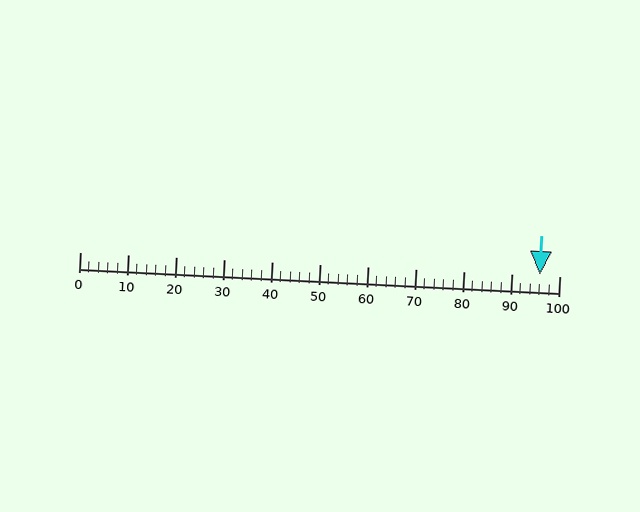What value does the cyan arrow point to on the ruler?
The cyan arrow points to approximately 96.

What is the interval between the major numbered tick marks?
The major tick marks are spaced 10 units apart.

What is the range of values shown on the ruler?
The ruler shows values from 0 to 100.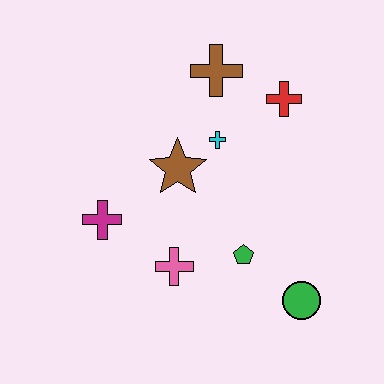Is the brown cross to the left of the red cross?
Yes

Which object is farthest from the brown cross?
The green circle is farthest from the brown cross.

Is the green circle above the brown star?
No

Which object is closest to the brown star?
The cyan cross is closest to the brown star.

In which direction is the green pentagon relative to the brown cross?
The green pentagon is below the brown cross.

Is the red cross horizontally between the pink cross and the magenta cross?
No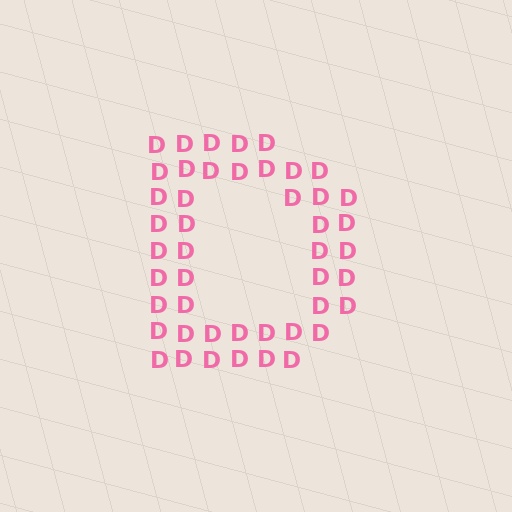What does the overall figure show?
The overall figure shows the letter D.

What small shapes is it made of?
It is made of small letter D's.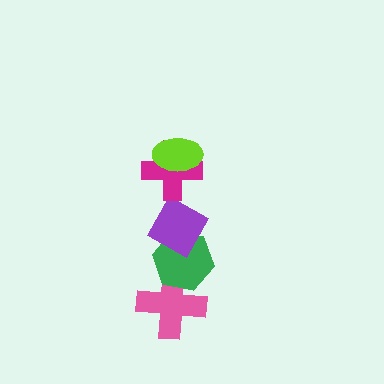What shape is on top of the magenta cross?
The lime ellipse is on top of the magenta cross.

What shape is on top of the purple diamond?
The magenta cross is on top of the purple diamond.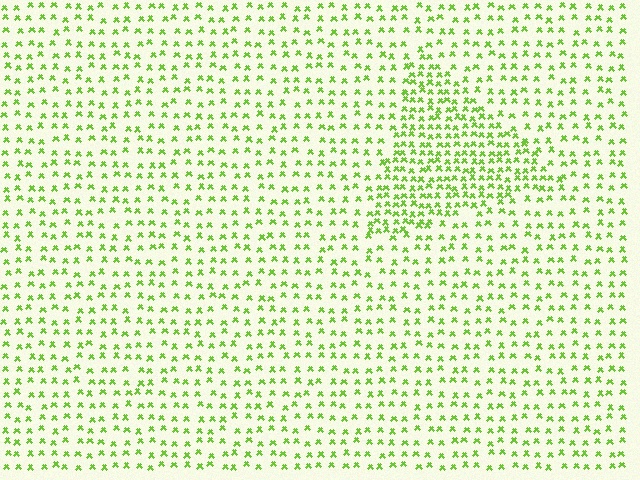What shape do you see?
I see a triangle.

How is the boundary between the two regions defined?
The boundary is defined by a change in element density (approximately 1.9x ratio). All elements are the same color, size, and shape.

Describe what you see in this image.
The image contains small lime elements arranged at two different densities. A triangle-shaped region is visible where the elements are more densely packed than the surrounding area.